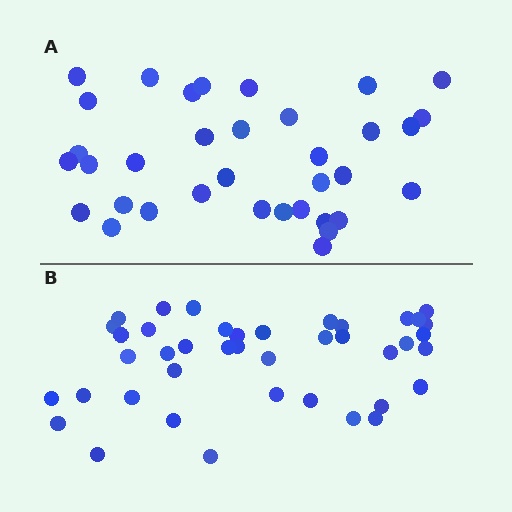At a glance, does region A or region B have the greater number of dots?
Region B (the bottom region) has more dots.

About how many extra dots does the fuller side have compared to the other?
Region B has about 6 more dots than region A.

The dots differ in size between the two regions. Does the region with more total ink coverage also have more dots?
No. Region A has more total ink coverage because its dots are larger, but region B actually contains more individual dots. Total area can be misleading — the number of items is what matters here.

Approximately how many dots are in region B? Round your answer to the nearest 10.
About 40 dots. (The exact count is 41, which rounds to 40.)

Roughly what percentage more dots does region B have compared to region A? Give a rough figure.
About 15% more.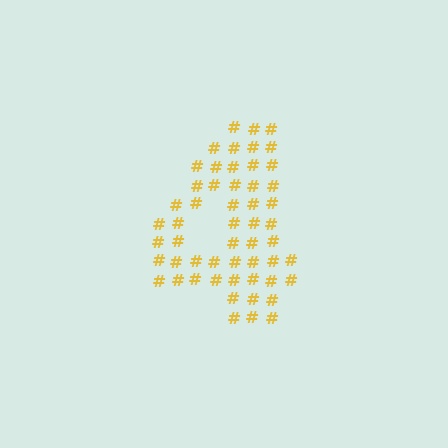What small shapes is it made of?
It is made of small hash symbols.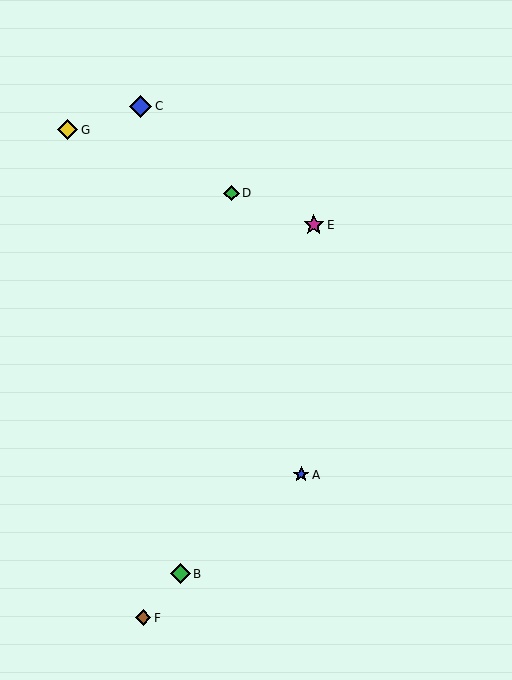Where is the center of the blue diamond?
The center of the blue diamond is at (141, 106).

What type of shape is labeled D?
Shape D is a green diamond.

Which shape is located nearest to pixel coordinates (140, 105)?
The blue diamond (labeled C) at (141, 106) is nearest to that location.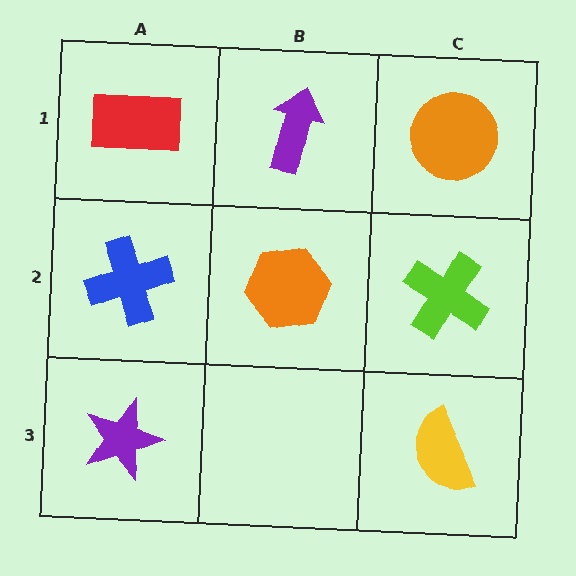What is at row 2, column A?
A blue cross.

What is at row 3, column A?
A purple star.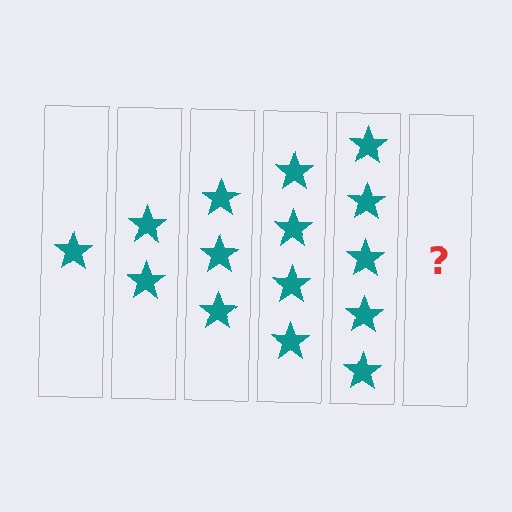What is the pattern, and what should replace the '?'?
The pattern is that each step adds one more star. The '?' should be 6 stars.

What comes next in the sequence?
The next element should be 6 stars.